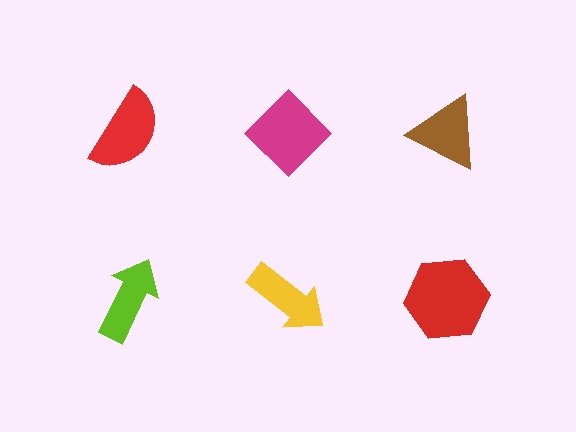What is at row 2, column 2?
A yellow arrow.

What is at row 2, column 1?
A lime arrow.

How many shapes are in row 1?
3 shapes.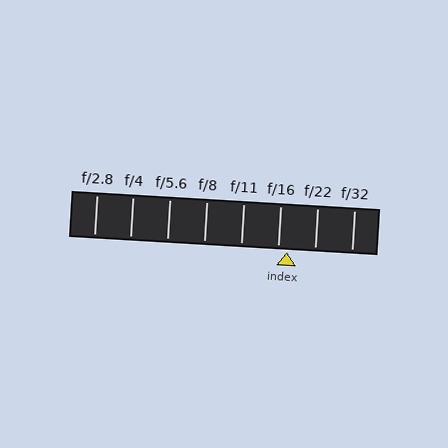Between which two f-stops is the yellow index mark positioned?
The index mark is between f/16 and f/22.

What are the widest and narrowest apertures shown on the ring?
The widest aperture shown is f/2.8 and the narrowest is f/32.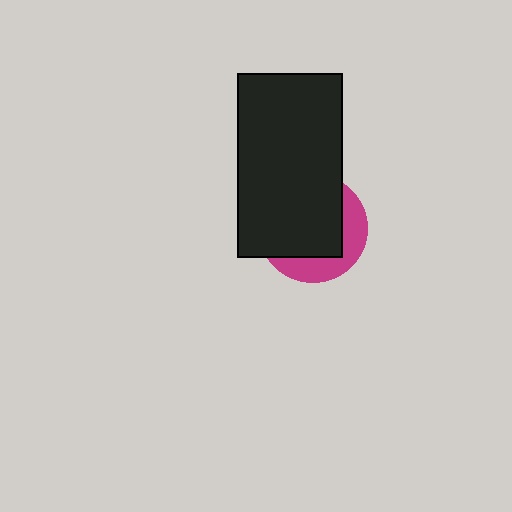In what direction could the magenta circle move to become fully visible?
The magenta circle could move toward the lower-right. That would shift it out from behind the black rectangle entirely.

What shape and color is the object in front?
The object in front is a black rectangle.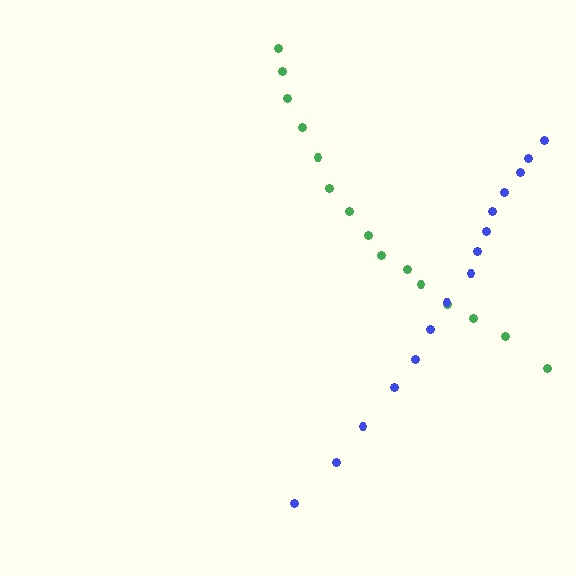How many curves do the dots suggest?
There are 2 distinct paths.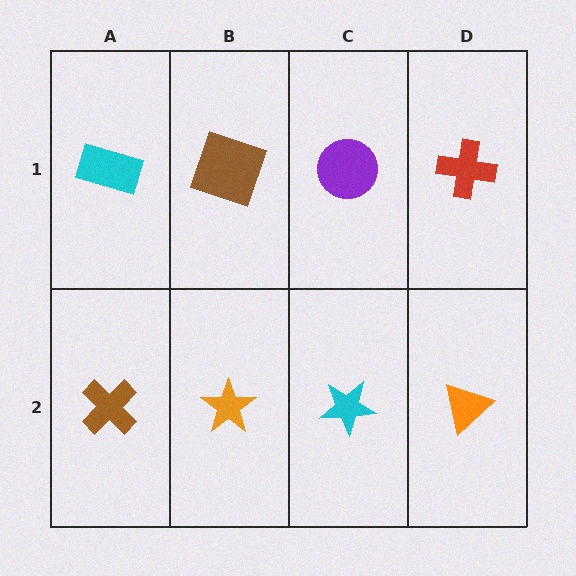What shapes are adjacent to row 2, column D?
A red cross (row 1, column D), a cyan star (row 2, column C).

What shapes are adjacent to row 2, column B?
A brown square (row 1, column B), a brown cross (row 2, column A), a cyan star (row 2, column C).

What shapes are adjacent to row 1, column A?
A brown cross (row 2, column A), a brown square (row 1, column B).